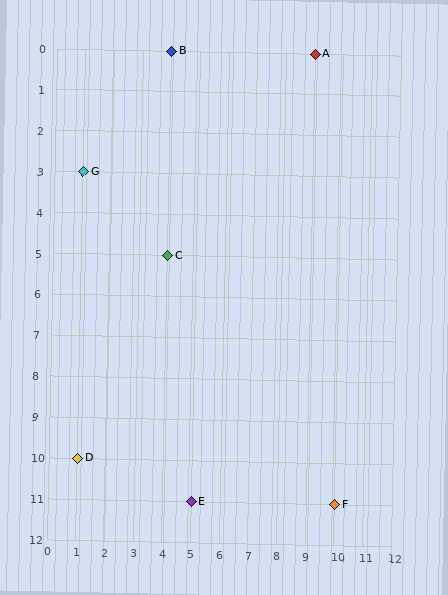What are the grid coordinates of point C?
Point C is at grid coordinates (4, 5).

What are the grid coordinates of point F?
Point F is at grid coordinates (10, 11).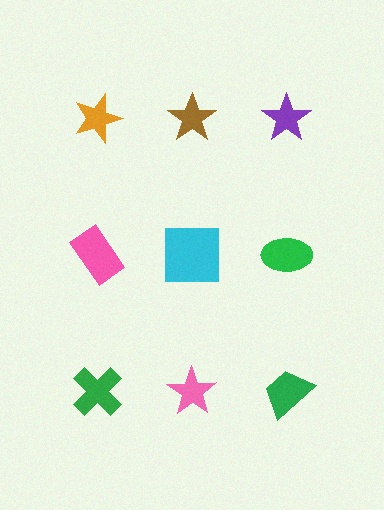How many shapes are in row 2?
3 shapes.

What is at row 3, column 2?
A pink star.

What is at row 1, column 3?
A purple star.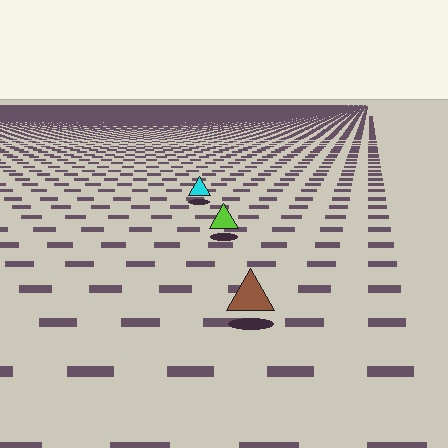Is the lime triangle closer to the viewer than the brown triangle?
No. The brown triangle is closer — you can tell from the texture gradient: the ground texture is coarser near it.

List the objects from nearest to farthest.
From nearest to farthest: the brown triangle, the lime triangle, the cyan triangle.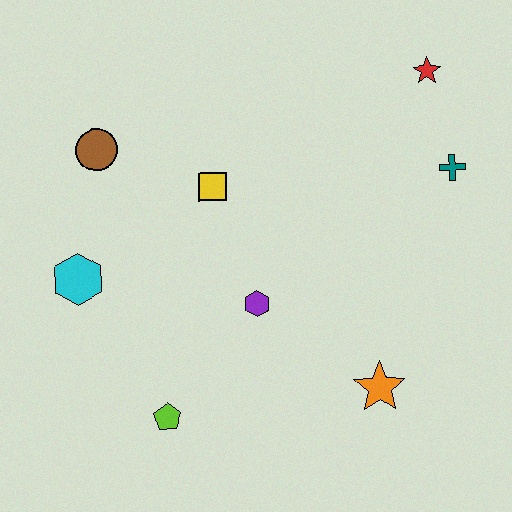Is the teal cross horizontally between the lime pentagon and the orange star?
No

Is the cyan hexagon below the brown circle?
Yes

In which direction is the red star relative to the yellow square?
The red star is to the right of the yellow square.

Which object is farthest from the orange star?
The brown circle is farthest from the orange star.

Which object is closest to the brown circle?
The yellow square is closest to the brown circle.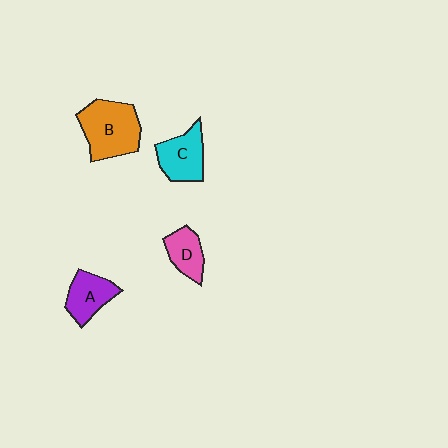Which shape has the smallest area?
Shape D (pink).